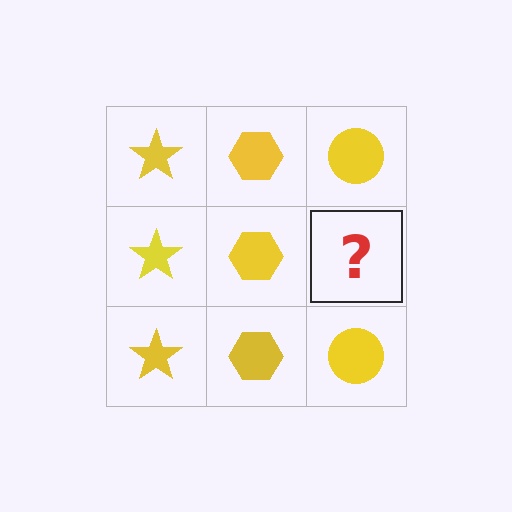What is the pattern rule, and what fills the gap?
The rule is that each column has a consistent shape. The gap should be filled with a yellow circle.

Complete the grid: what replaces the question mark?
The question mark should be replaced with a yellow circle.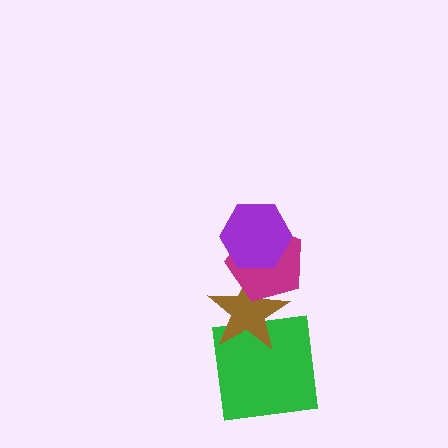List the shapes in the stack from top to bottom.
From top to bottom: the purple hexagon, the magenta pentagon, the brown star, the green square.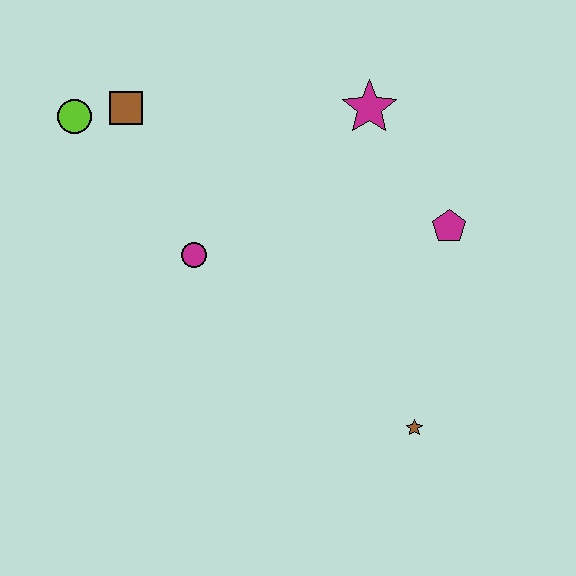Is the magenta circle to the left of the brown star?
Yes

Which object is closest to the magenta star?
The magenta pentagon is closest to the magenta star.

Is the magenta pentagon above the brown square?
No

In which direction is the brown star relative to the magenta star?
The brown star is below the magenta star.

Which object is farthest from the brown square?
The brown star is farthest from the brown square.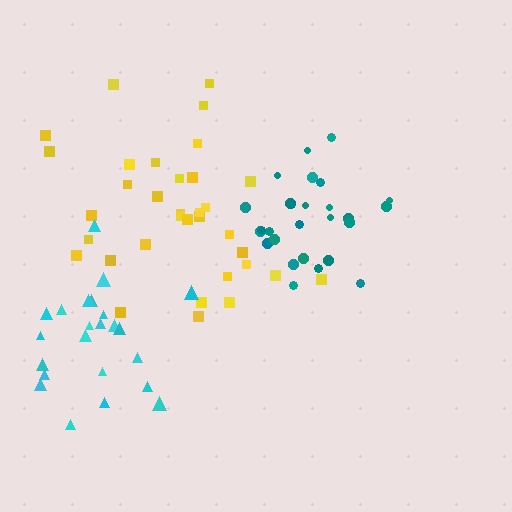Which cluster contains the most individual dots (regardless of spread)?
Yellow (34).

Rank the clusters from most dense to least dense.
teal, cyan, yellow.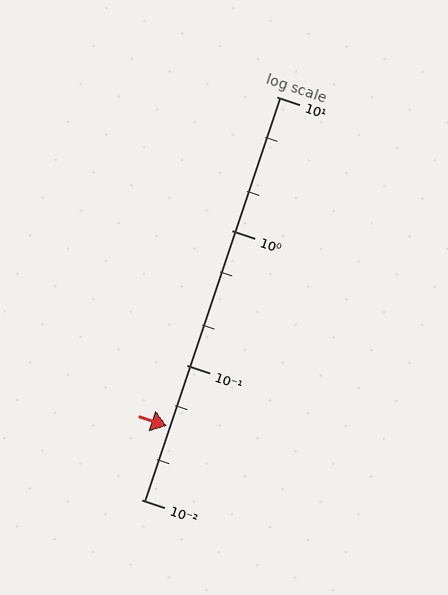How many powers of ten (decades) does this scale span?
The scale spans 3 decades, from 0.01 to 10.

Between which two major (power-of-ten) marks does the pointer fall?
The pointer is between 0.01 and 0.1.